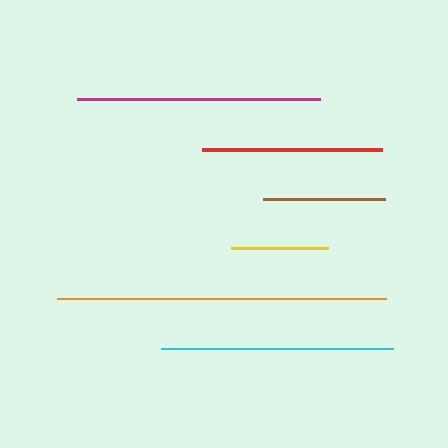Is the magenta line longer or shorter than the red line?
The magenta line is longer than the red line.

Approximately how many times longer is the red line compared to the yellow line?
The red line is approximately 1.8 times the length of the yellow line.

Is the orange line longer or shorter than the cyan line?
The orange line is longer than the cyan line.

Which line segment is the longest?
The orange line is the longest at approximately 329 pixels.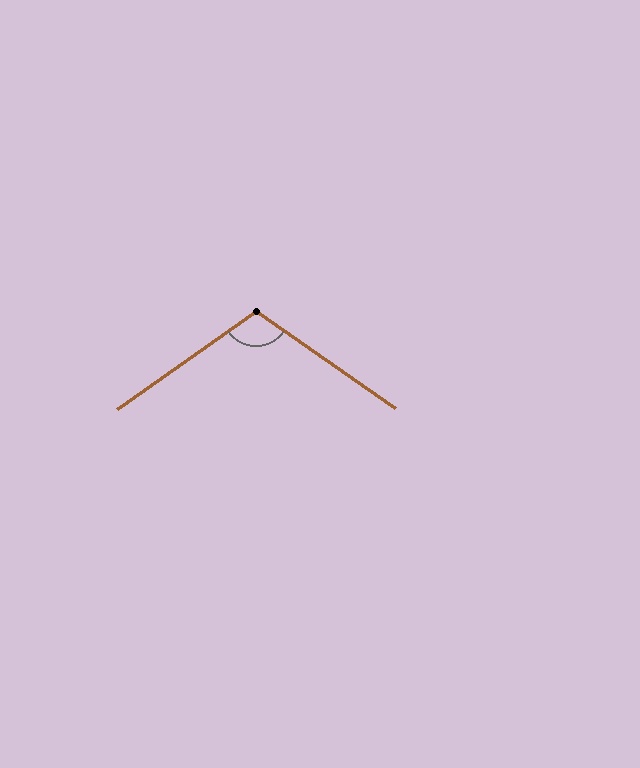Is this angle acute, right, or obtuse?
It is obtuse.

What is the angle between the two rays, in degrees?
Approximately 110 degrees.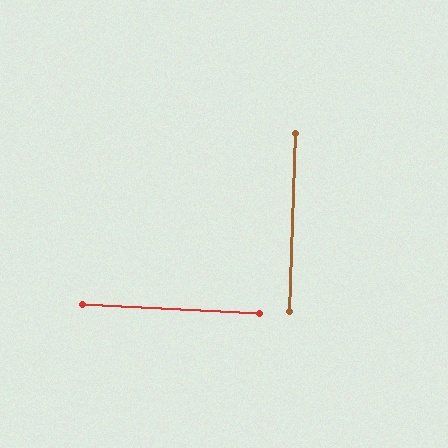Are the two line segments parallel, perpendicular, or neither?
Perpendicular — they meet at approximately 89°.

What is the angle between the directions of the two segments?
Approximately 89 degrees.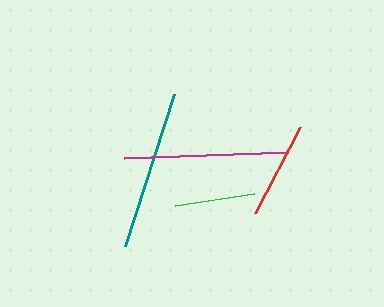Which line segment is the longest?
The magenta line is the longest at approximately 165 pixels.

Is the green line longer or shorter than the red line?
The red line is longer than the green line.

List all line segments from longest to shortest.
From longest to shortest: magenta, teal, red, green.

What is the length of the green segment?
The green segment is approximately 80 pixels long.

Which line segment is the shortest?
The green line is the shortest at approximately 80 pixels.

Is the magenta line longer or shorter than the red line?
The magenta line is longer than the red line.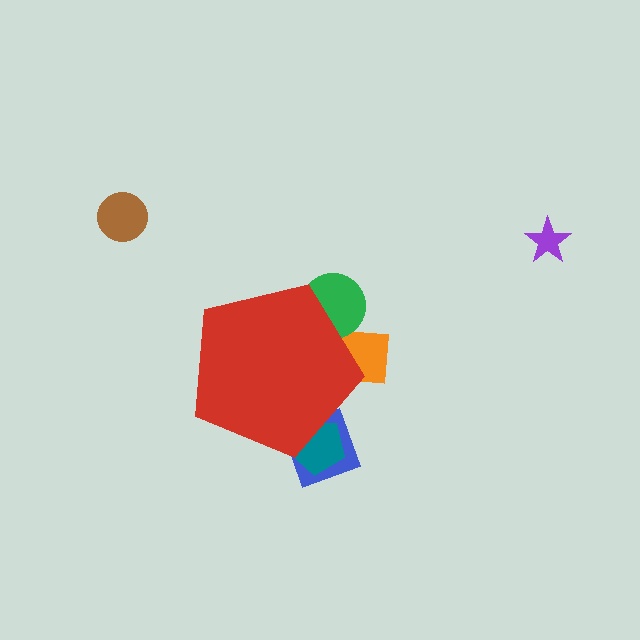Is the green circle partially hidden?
Yes, the green circle is partially hidden behind the red pentagon.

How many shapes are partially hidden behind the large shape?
4 shapes are partially hidden.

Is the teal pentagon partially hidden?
Yes, the teal pentagon is partially hidden behind the red pentagon.